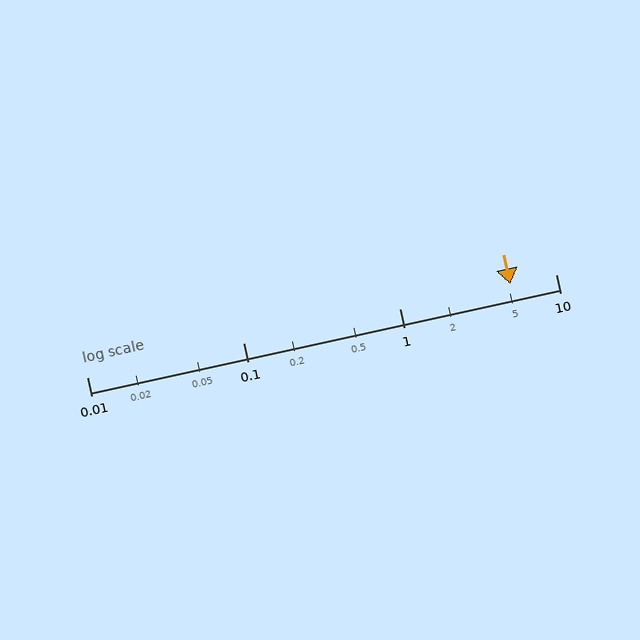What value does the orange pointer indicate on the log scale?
The pointer indicates approximately 5.1.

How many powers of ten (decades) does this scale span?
The scale spans 3 decades, from 0.01 to 10.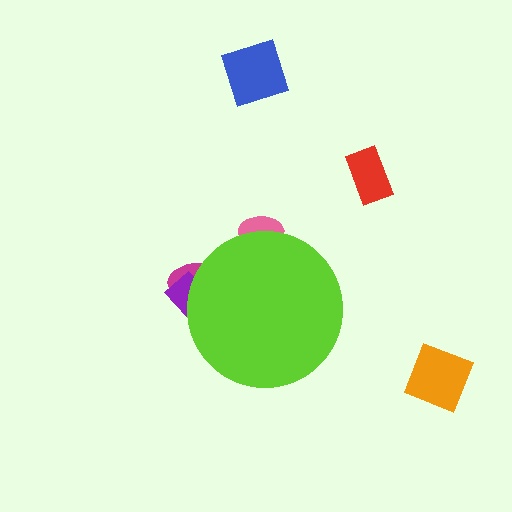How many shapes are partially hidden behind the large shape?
3 shapes are partially hidden.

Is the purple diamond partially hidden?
Yes, the purple diamond is partially hidden behind the lime circle.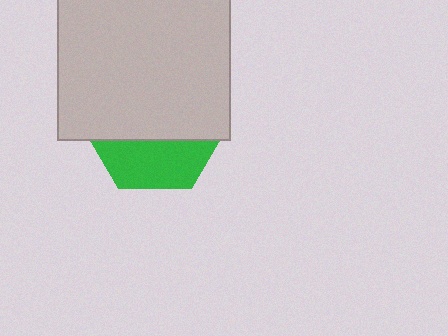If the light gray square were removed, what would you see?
You would see the complete green hexagon.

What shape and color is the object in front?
The object in front is a light gray square.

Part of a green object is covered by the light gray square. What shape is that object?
It is a hexagon.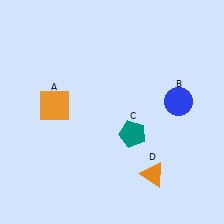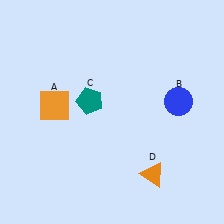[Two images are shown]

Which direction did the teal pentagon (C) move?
The teal pentagon (C) moved left.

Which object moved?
The teal pentagon (C) moved left.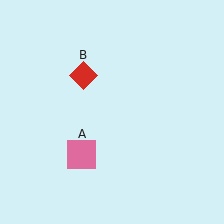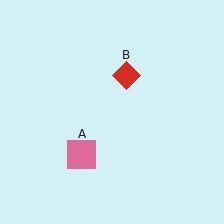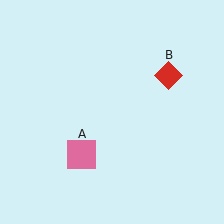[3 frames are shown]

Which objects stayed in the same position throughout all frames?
Pink square (object A) remained stationary.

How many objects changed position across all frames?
1 object changed position: red diamond (object B).